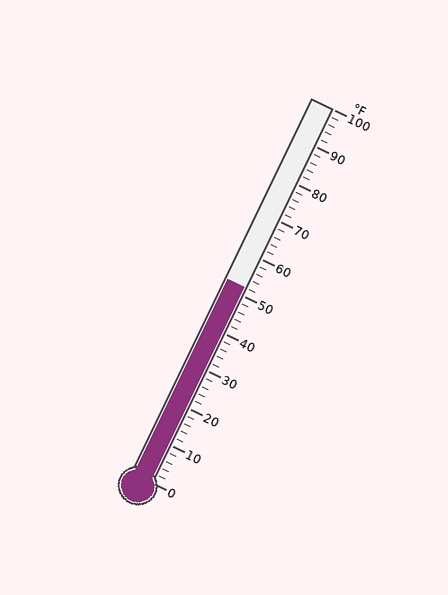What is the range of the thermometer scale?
The thermometer scale ranges from 0°F to 100°F.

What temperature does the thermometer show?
The thermometer shows approximately 52°F.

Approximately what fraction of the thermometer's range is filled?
The thermometer is filled to approximately 50% of its range.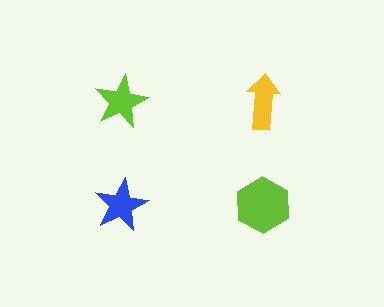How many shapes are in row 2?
2 shapes.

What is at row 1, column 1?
A lime star.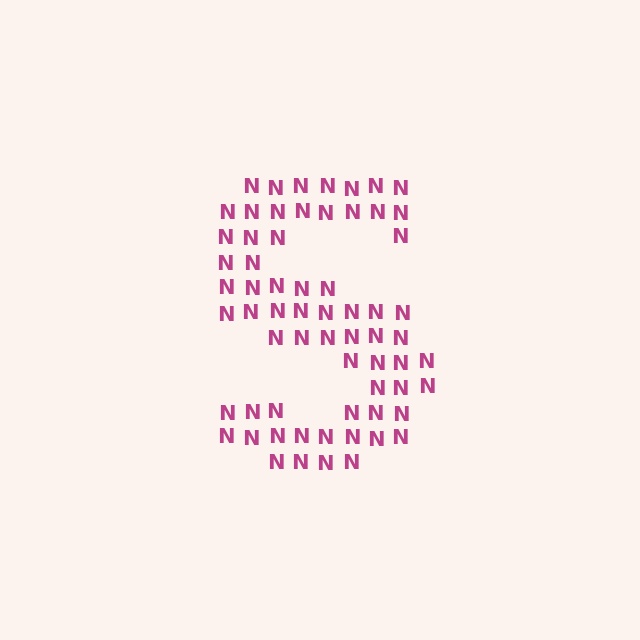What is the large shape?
The large shape is the letter S.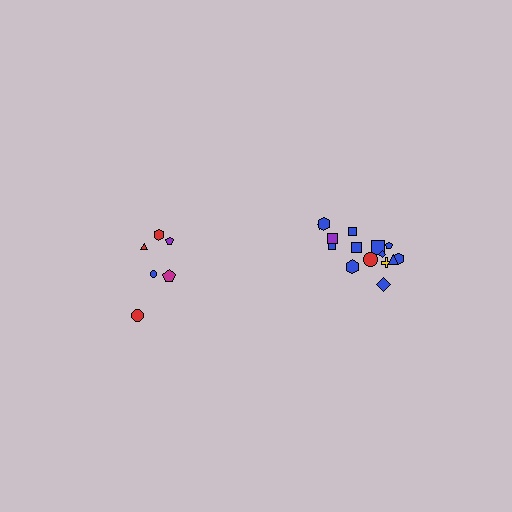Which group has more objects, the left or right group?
The right group.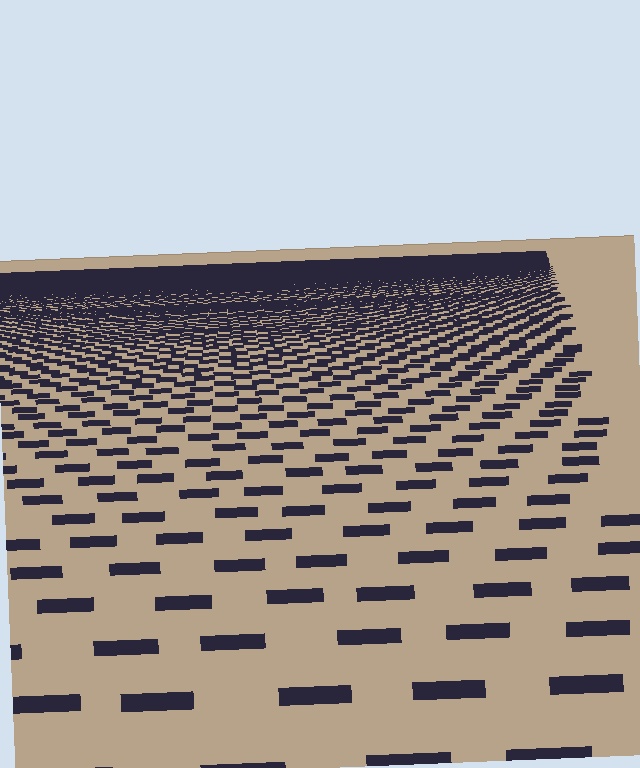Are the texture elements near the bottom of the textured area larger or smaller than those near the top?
Larger. Near the bottom, elements are closer to the viewer and appear at a bigger on-screen size.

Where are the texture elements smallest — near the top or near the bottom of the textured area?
Near the top.